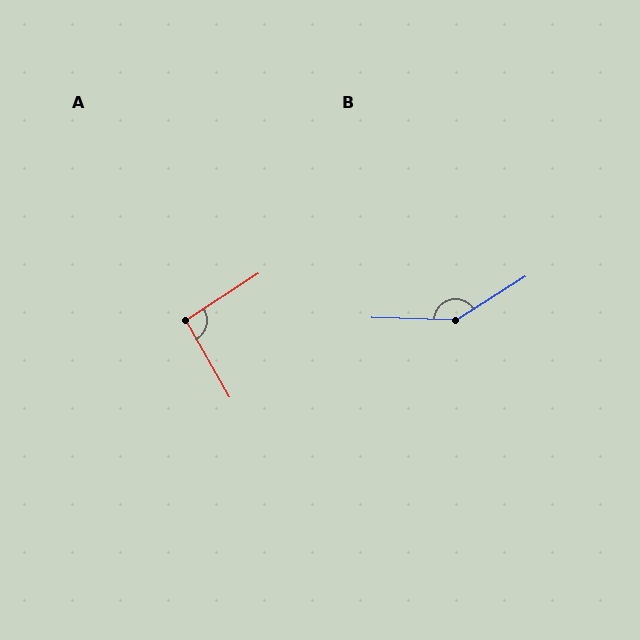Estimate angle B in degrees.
Approximately 147 degrees.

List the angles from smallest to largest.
A (93°), B (147°).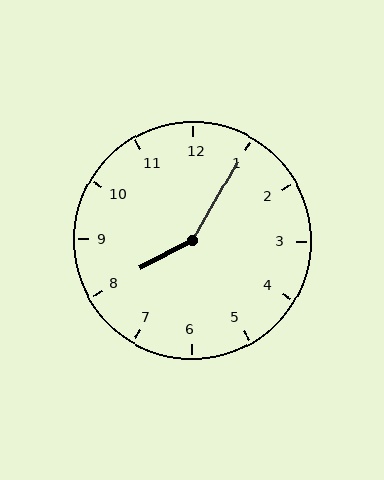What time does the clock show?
8:05.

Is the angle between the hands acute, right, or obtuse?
It is obtuse.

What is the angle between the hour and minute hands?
Approximately 148 degrees.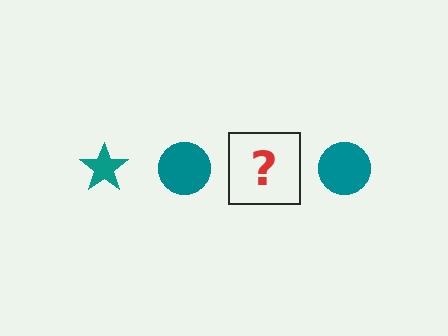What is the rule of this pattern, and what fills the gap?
The rule is that the pattern cycles through star, circle shapes in teal. The gap should be filled with a teal star.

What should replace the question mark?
The question mark should be replaced with a teal star.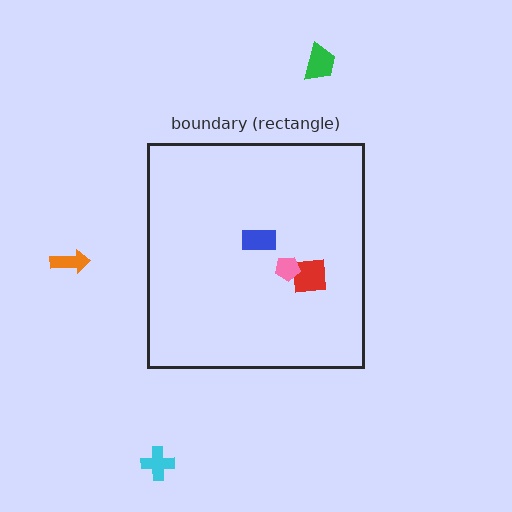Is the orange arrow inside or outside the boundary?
Outside.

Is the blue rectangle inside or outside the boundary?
Inside.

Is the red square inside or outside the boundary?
Inside.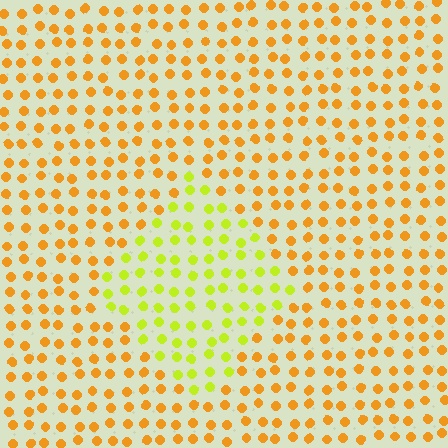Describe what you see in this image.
The image is filled with small orange elements in a uniform arrangement. A diamond-shaped region is visible where the elements are tinted to a slightly different hue, forming a subtle color boundary.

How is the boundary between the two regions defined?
The boundary is defined purely by a slight shift in hue (about 40 degrees). Spacing, size, and orientation are identical on both sides.